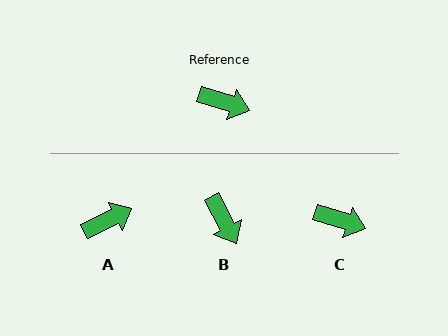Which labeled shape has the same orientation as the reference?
C.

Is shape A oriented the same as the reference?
No, it is off by about 44 degrees.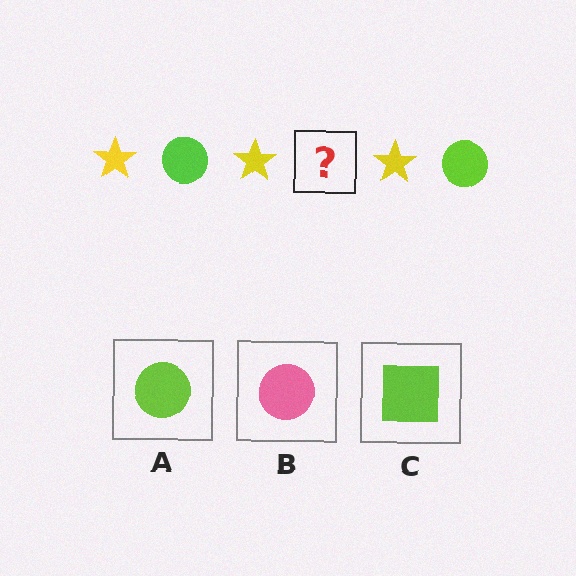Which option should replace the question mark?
Option A.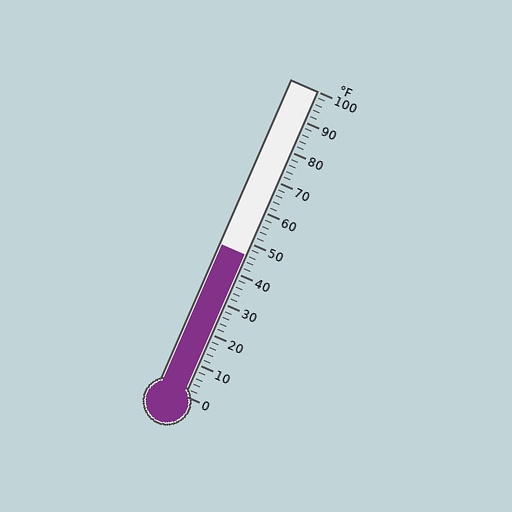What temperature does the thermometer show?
The thermometer shows approximately 46°F.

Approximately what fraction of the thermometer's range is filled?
The thermometer is filled to approximately 45% of its range.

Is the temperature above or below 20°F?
The temperature is above 20°F.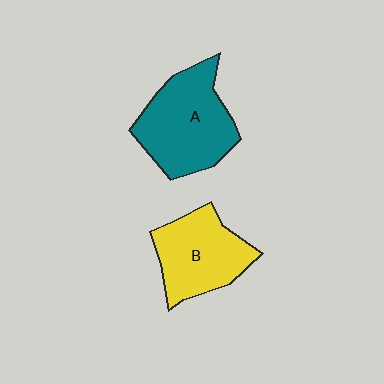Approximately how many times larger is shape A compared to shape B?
Approximately 1.2 times.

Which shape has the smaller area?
Shape B (yellow).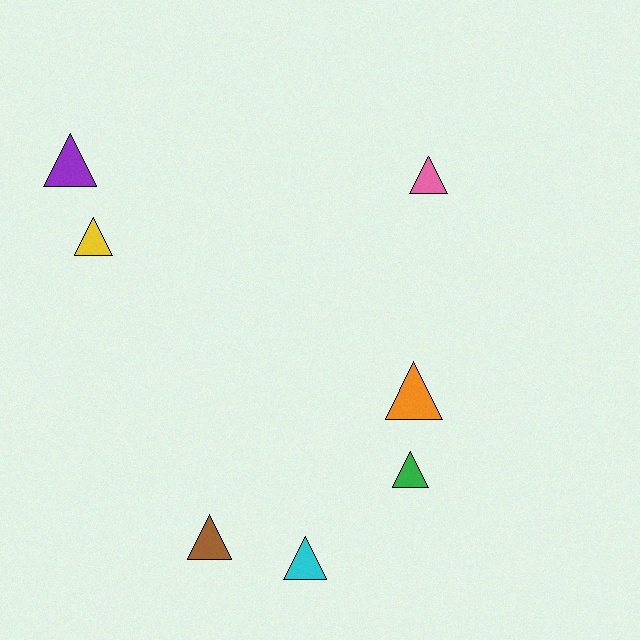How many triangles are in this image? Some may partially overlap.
There are 7 triangles.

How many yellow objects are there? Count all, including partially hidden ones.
There is 1 yellow object.